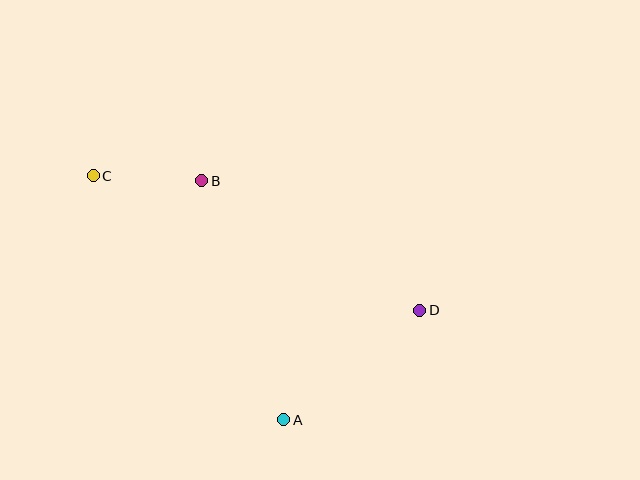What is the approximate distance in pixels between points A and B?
The distance between A and B is approximately 253 pixels.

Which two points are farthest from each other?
Points C and D are farthest from each other.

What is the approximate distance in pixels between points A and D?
The distance between A and D is approximately 175 pixels.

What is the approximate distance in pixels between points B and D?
The distance between B and D is approximately 254 pixels.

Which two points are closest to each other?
Points B and C are closest to each other.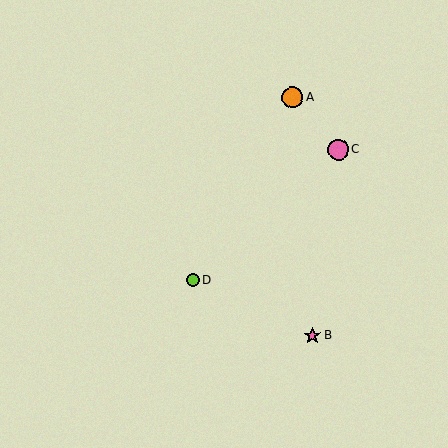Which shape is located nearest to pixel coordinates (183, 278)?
The lime circle (labeled D) at (193, 280) is nearest to that location.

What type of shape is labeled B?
Shape B is a pink star.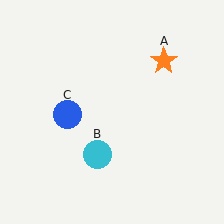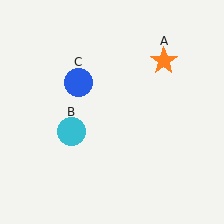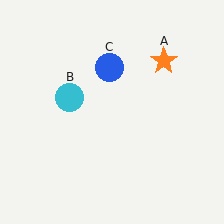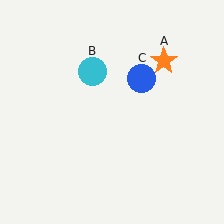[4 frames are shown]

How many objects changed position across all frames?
2 objects changed position: cyan circle (object B), blue circle (object C).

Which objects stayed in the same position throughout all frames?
Orange star (object A) remained stationary.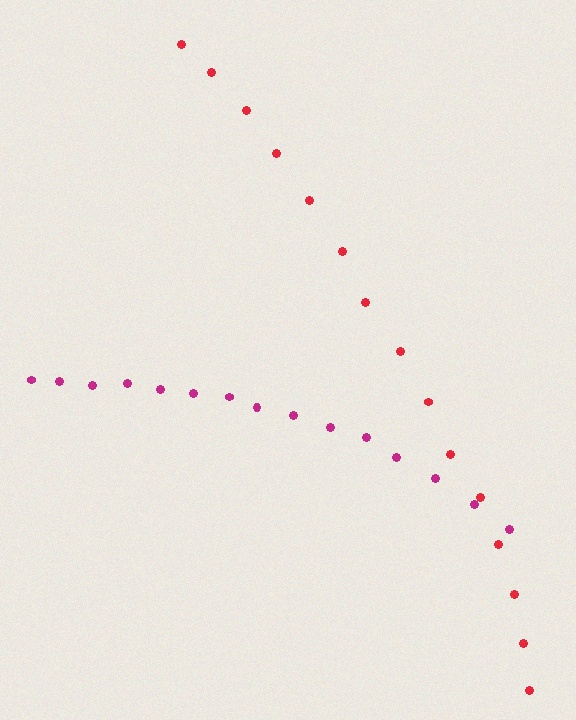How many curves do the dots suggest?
There are 2 distinct paths.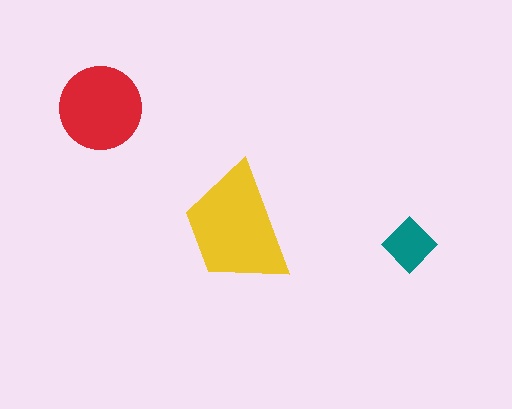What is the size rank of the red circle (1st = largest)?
2nd.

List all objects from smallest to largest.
The teal diamond, the red circle, the yellow trapezoid.